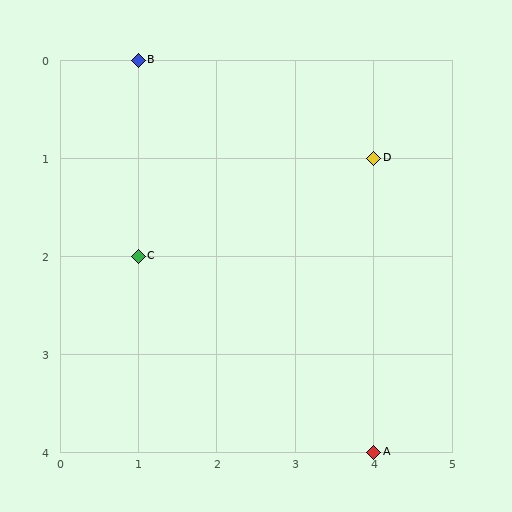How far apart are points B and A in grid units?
Points B and A are 3 columns and 4 rows apart (about 5.0 grid units diagonally).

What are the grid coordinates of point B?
Point B is at grid coordinates (1, 0).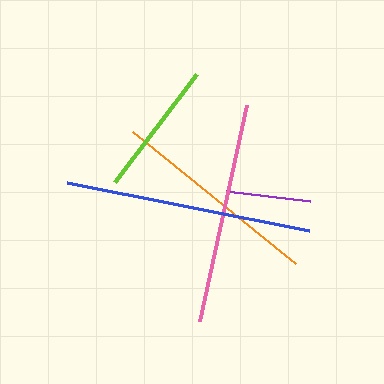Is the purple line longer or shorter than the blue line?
The blue line is longer than the purple line.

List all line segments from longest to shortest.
From longest to shortest: blue, pink, orange, lime, purple.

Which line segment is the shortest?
The purple line is the shortest at approximately 85 pixels.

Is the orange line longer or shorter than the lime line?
The orange line is longer than the lime line.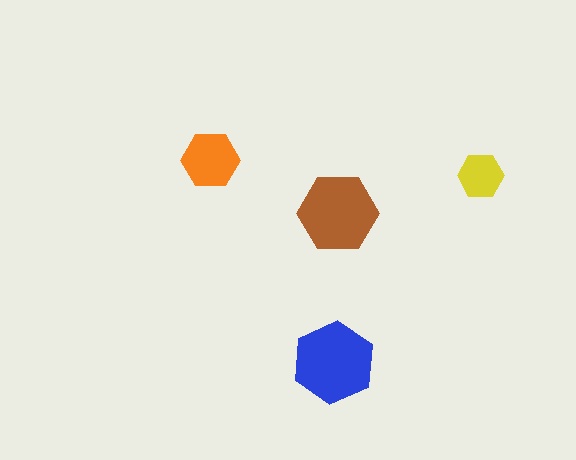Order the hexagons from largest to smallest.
the blue one, the brown one, the orange one, the yellow one.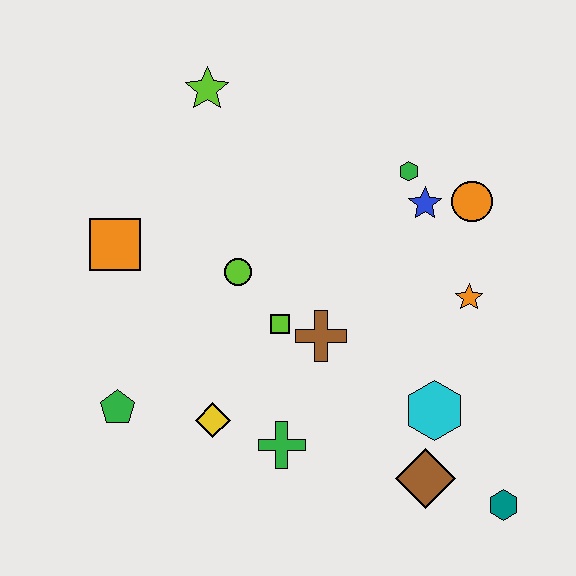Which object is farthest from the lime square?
The teal hexagon is farthest from the lime square.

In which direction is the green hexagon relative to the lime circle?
The green hexagon is to the right of the lime circle.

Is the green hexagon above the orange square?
Yes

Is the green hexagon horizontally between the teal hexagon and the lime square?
Yes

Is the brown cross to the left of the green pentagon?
No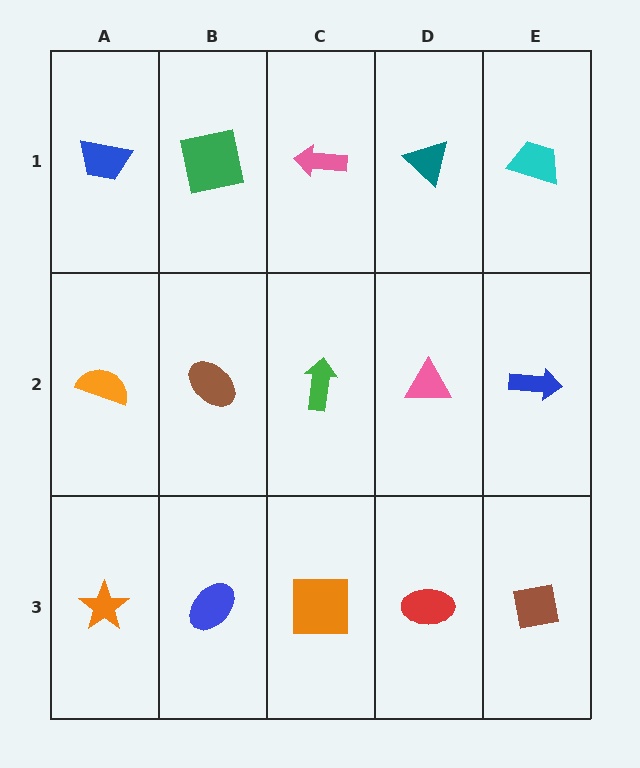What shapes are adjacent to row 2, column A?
A blue trapezoid (row 1, column A), an orange star (row 3, column A), a brown ellipse (row 2, column B).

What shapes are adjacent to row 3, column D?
A pink triangle (row 2, column D), an orange square (row 3, column C), a brown square (row 3, column E).